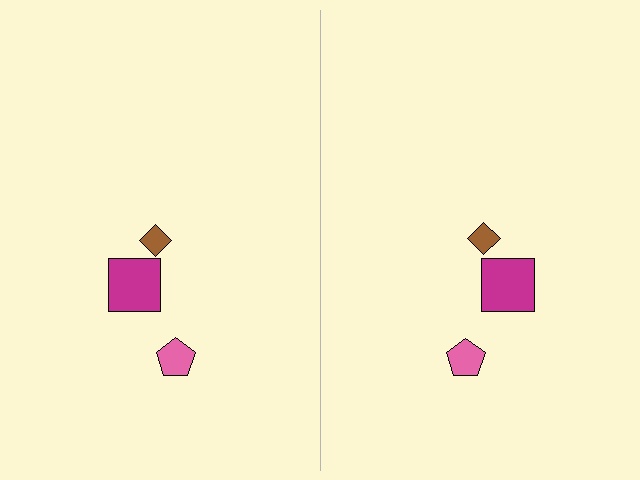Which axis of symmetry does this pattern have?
The pattern has a vertical axis of symmetry running through the center of the image.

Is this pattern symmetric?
Yes, this pattern has bilateral (reflection) symmetry.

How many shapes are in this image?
There are 6 shapes in this image.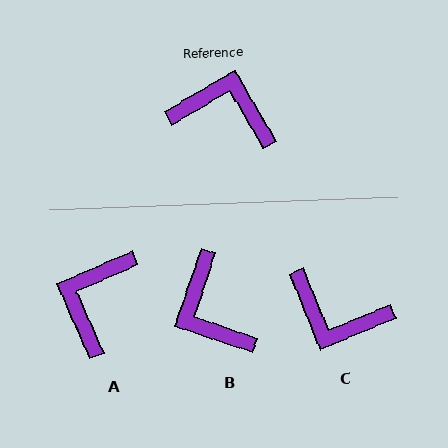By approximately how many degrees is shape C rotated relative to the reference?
Approximately 172 degrees counter-clockwise.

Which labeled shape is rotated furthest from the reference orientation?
C, about 172 degrees away.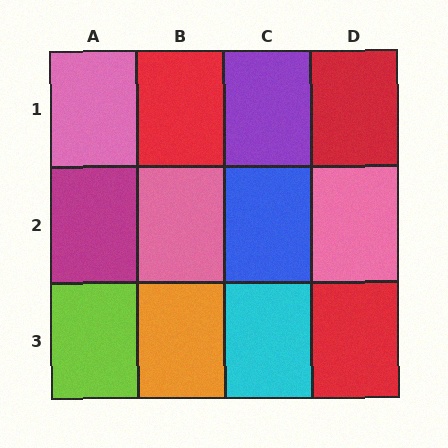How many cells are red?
3 cells are red.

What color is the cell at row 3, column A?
Lime.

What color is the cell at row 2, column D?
Pink.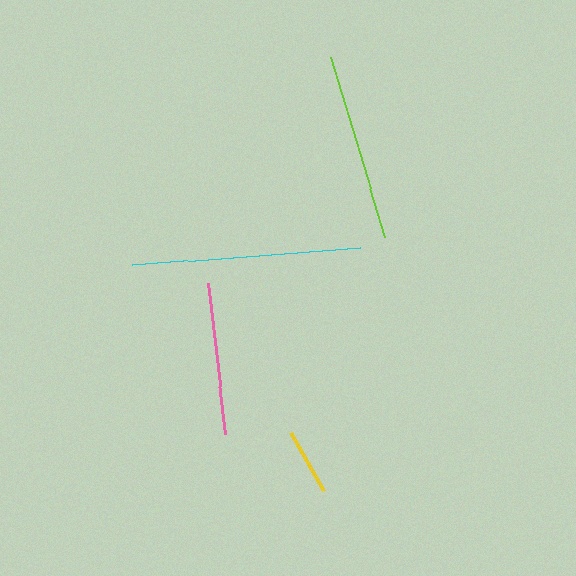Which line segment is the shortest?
The yellow line is the shortest at approximately 66 pixels.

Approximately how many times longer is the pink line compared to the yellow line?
The pink line is approximately 2.3 times the length of the yellow line.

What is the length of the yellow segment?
The yellow segment is approximately 66 pixels long.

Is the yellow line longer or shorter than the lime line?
The lime line is longer than the yellow line.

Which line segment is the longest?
The cyan line is the longest at approximately 229 pixels.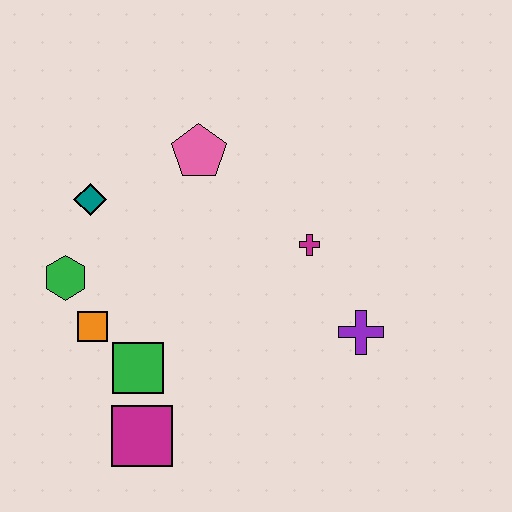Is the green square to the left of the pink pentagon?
Yes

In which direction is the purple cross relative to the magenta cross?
The purple cross is below the magenta cross.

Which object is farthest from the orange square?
The purple cross is farthest from the orange square.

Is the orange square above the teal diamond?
No